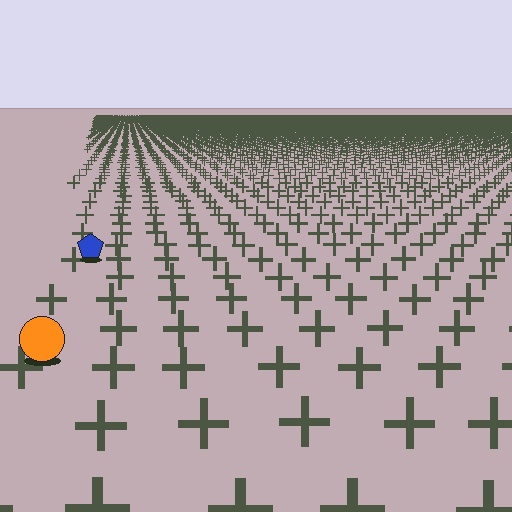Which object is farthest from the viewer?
The blue pentagon is farthest from the viewer. It appears smaller and the ground texture around it is denser.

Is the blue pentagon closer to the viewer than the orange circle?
No. The orange circle is closer — you can tell from the texture gradient: the ground texture is coarser near it.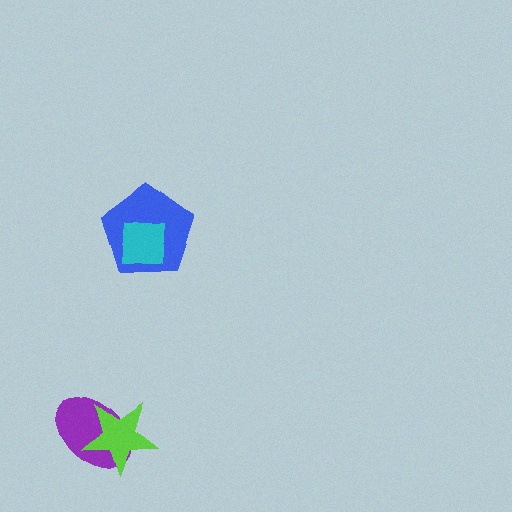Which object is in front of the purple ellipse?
The lime star is in front of the purple ellipse.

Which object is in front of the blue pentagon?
The cyan square is in front of the blue pentagon.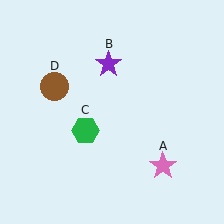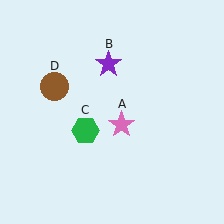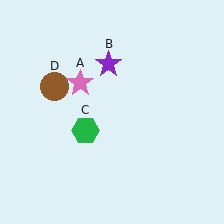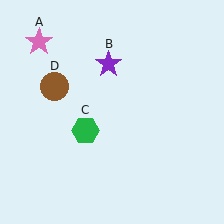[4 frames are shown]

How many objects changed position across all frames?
1 object changed position: pink star (object A).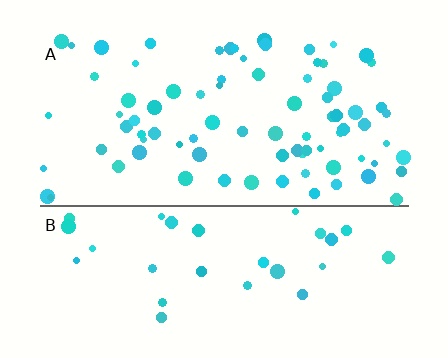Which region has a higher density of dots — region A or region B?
A (the top).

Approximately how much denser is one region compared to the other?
Approximately 2.4× — region A over region B.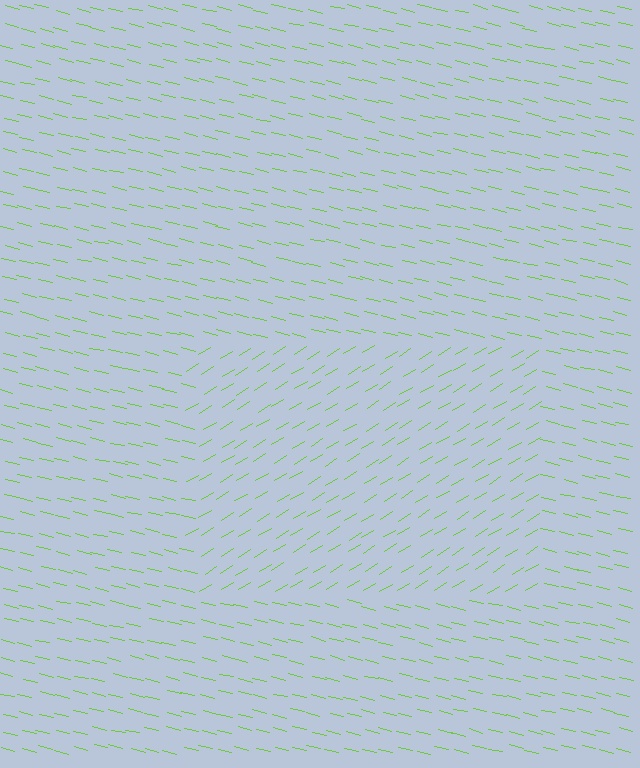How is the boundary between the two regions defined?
The boundary is defined purely by a change in line orientation (approximately 45 degrees difference). All lines are the same color and thickness.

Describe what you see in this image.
The image is filled with small lime line segments. A rectangle region in the image has lines oriented differently from the surrounding lines, creating a visible texture boundary.